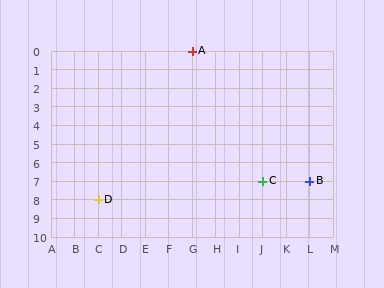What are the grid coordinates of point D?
Point D is at grid coordinates (C, 8).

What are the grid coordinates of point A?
Point A is at grid coordinates (G, 0).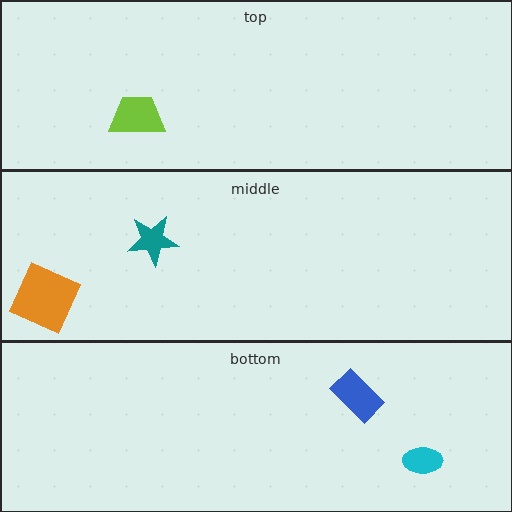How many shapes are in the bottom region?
2.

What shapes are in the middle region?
The teal star, the orange square.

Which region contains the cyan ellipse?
The bottom region.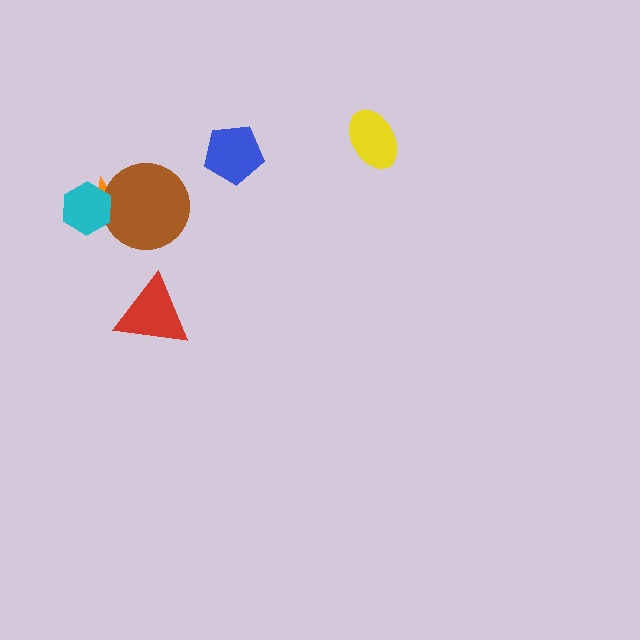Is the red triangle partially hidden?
No, no other shape covers it.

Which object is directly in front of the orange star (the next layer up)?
The brown circle is directly in front of the orange star.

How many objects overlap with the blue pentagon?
0 objects overlap with the blue pentagon.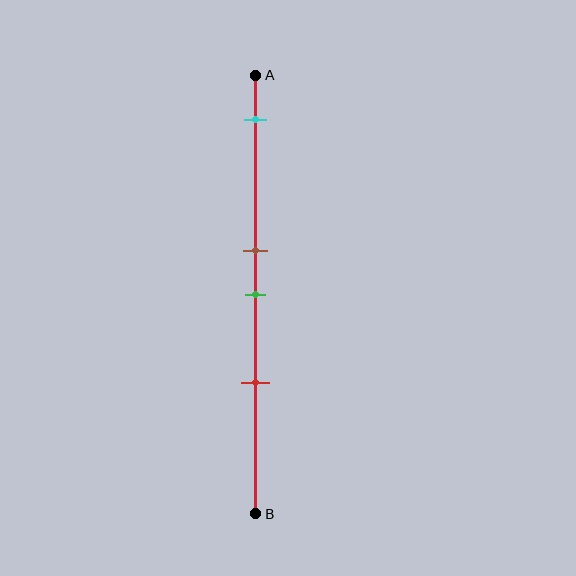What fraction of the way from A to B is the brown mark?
The brown mark is approximately 40% (0.4) of the way from A to B.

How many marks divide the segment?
There are 4 marks dividing the segment.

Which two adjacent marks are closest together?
The brown and green marks are the closest adjacent pair.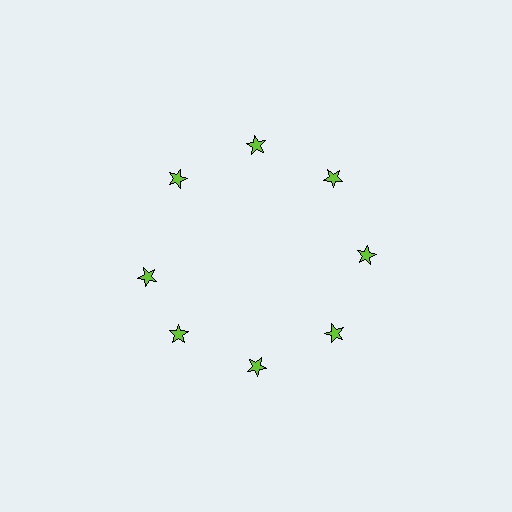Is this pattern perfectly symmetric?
No. The 8 lime stars are arranged in a ring, but one element near the 9 o'clock position is rotated out of alignment along the ring, breaking the 8-fold rotational symmetry.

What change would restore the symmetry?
The symmetry would be restored by rotating it back into even spacing with its neighbors so that all 8 stars sit at equal angles and equal distance from the center.